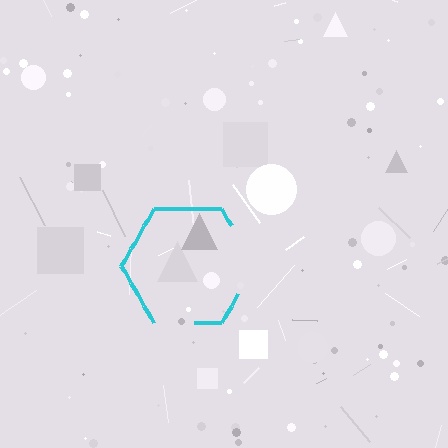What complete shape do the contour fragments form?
The contour fragments form a hexagon.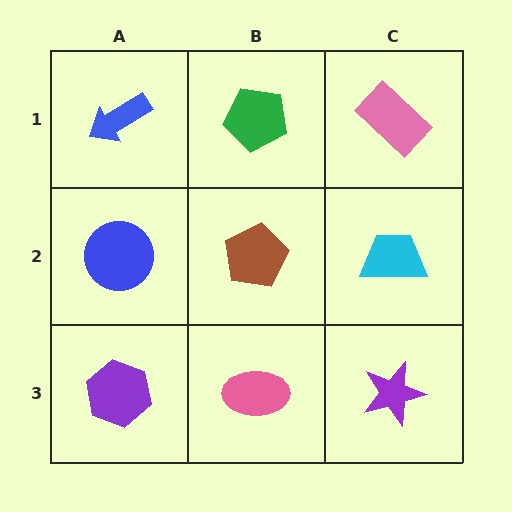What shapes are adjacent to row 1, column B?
A brown pentagon (row 2, column B), a blue arrow (row 1, column A), a pink rectangle (row 1, column C).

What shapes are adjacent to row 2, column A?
A blue arrow (row 1, column A), a purple hexagon (row 3, column A), a brown pentagon (row 2, column B).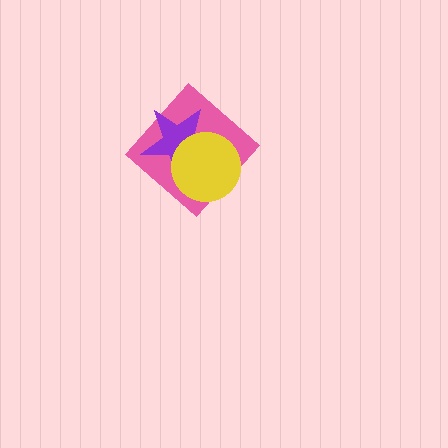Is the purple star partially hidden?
Yes, it is partially covered by another shape.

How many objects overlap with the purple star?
2 objects overlap with the purple star.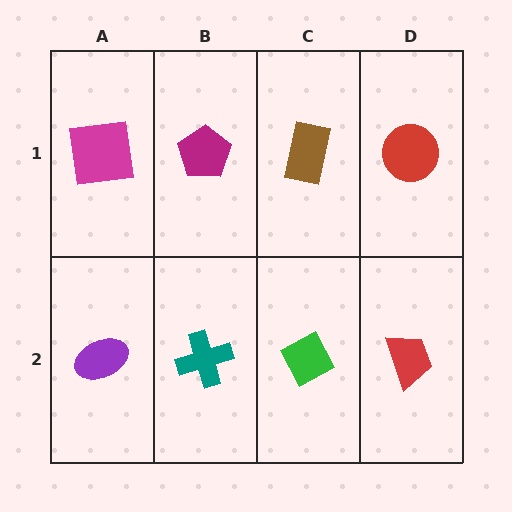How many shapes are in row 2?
4 shapes.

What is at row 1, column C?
A brown rectangle.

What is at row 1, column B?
A magenta pentagon.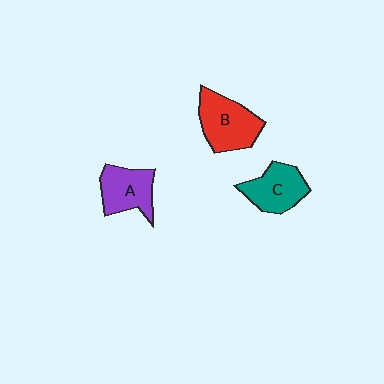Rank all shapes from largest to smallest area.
From largest to smallest: B (red), C (teal), A (purple).